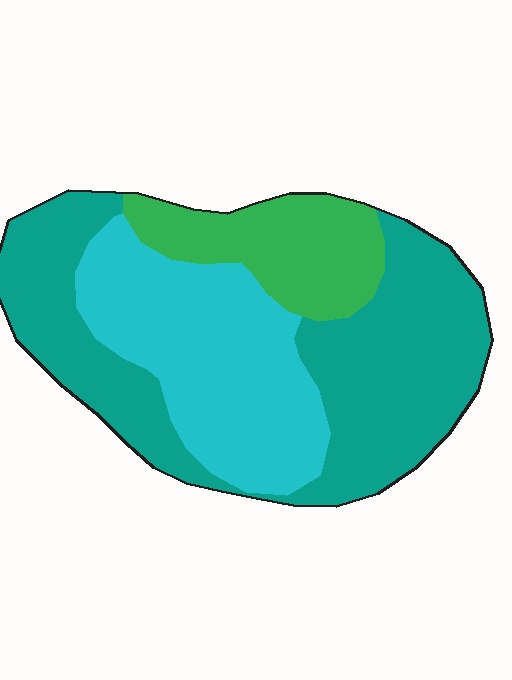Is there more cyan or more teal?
Teal.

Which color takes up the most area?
Teal, at roughly 50%.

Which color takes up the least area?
Green, at roughly 20%.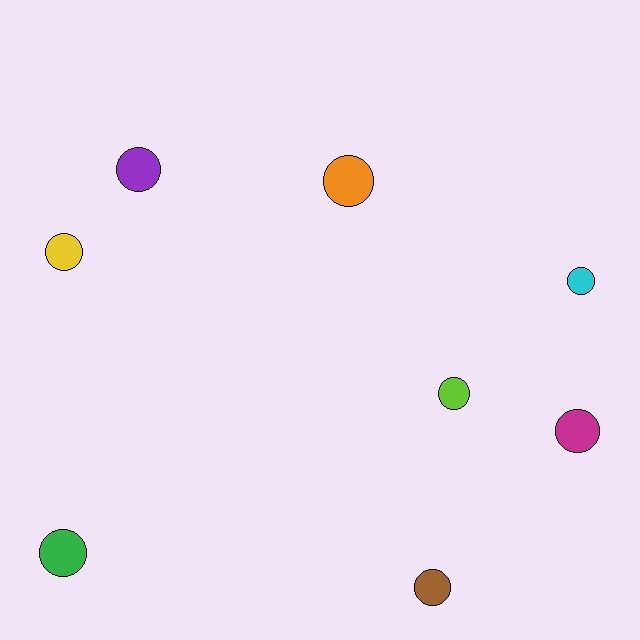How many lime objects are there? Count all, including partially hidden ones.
There is 1 lime object.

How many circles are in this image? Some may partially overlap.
There are 8 circles.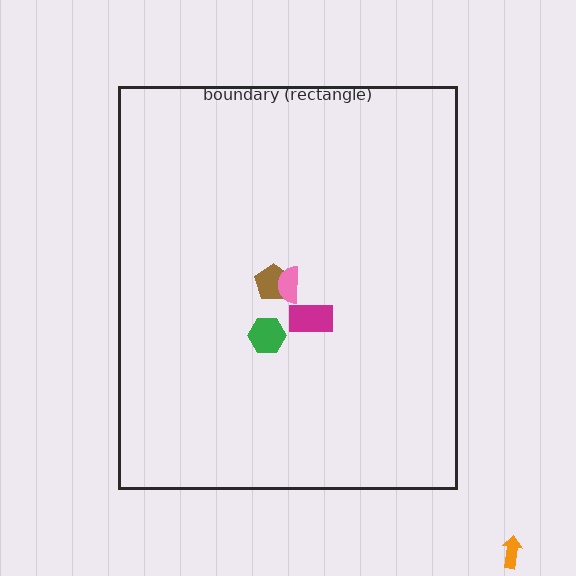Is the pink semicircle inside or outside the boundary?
Inside.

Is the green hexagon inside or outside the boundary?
Inside.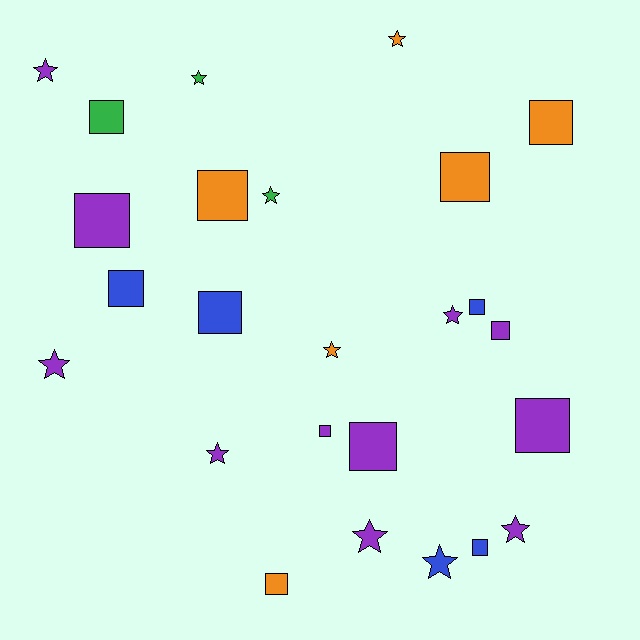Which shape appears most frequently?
Square, with 14 objects.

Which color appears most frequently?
Purple, with 11 objects.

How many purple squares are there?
There are 5 purple squares.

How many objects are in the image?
There are 25 objects.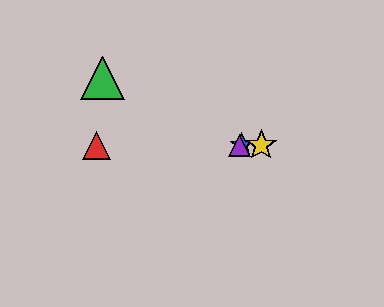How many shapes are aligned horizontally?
4 shapes (the red triangle, the blue star, the yellow star, the purple triangle) are aligned horizontally.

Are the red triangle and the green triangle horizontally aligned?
No, the red triangle is at y≈145 and the green triangle is at y≈78.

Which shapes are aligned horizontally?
The red triangle, the blue star, the yellow star, the purple triangle are aligned horizontally.